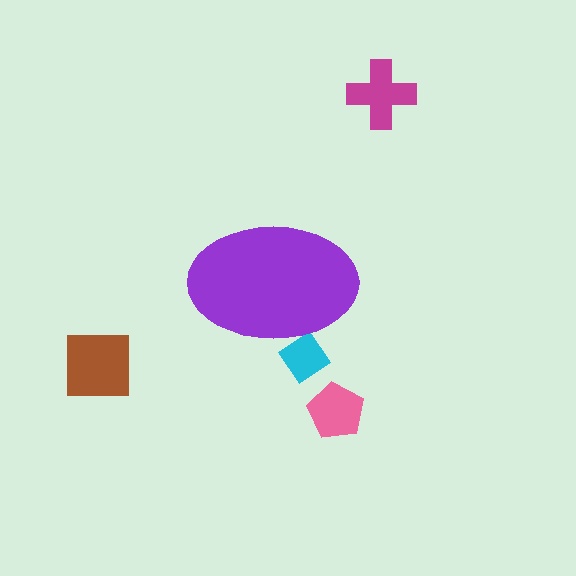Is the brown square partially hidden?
No, the brown square is fully visible.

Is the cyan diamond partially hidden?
Yes, the cyan diamond is partially hidden behind the purple ellipse.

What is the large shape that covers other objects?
A purple ellipse.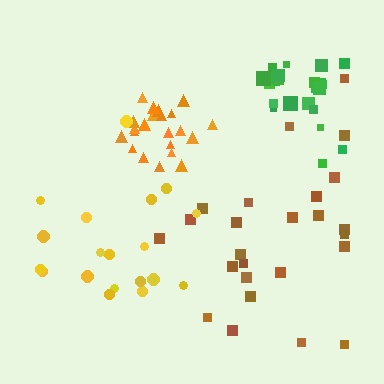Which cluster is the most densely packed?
Orange.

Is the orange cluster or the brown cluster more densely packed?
Orange.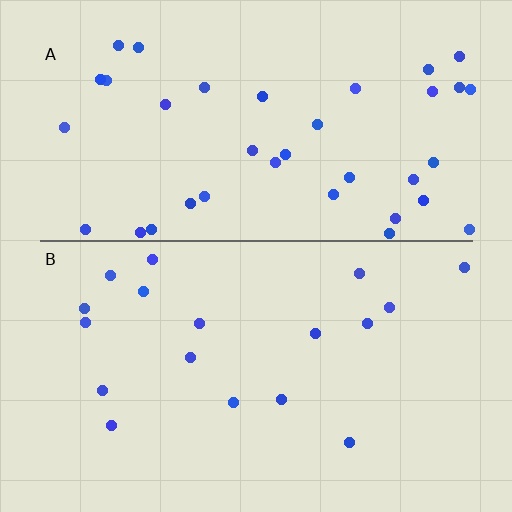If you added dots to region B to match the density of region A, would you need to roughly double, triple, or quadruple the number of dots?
Approximately double.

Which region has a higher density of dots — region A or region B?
A (the top).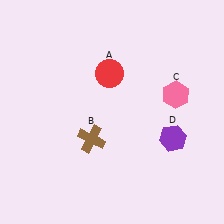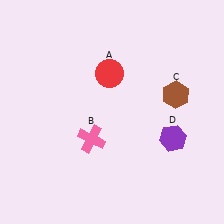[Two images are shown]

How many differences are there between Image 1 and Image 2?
There are 2 differences between the two images.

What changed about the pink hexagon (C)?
In Image 1, C is pink. In Image 2, it changed to brown.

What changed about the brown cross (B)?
In Image 1, B is brown. In Image 2, it changed to pink.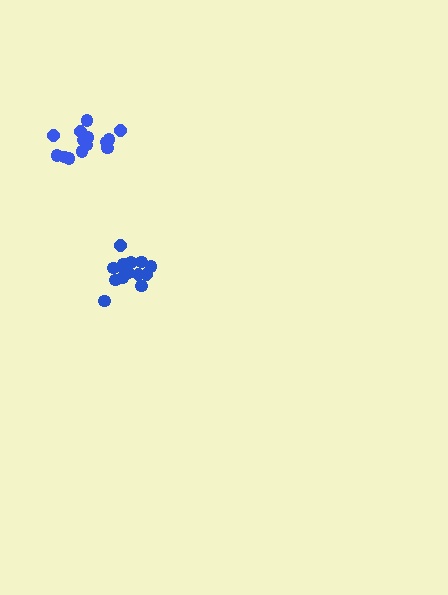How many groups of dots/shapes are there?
There are 2 groups.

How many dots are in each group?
Group 1: 14 dots, Group 2: 14 dots (28 total).